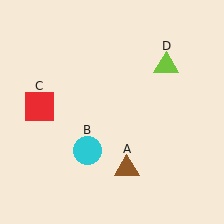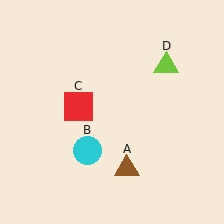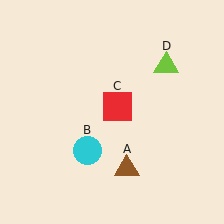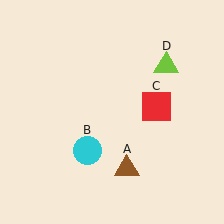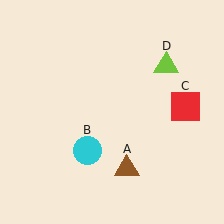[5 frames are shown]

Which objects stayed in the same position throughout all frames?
Brown triangle (object A) and cyan circle (object B) and lime triangle (object D) remained stationary.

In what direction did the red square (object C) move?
The red square (object C) moved right.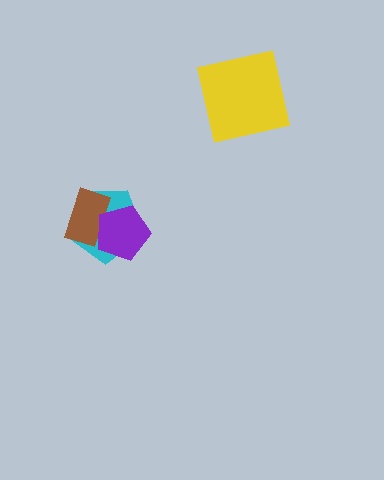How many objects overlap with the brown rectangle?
2 objects overlap with the brown rectangle.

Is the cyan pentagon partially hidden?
Yes, it is partially covered by another shape.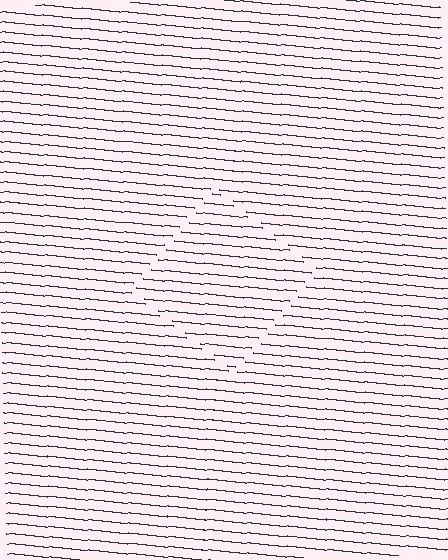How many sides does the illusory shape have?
4 sides — the line-ends trace a square.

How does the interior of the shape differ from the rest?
The interior of the shape contains the same grating, shifted by half a period — the contour is defined by the phase discontinuity where line-ends from the inner and outer gratings abut.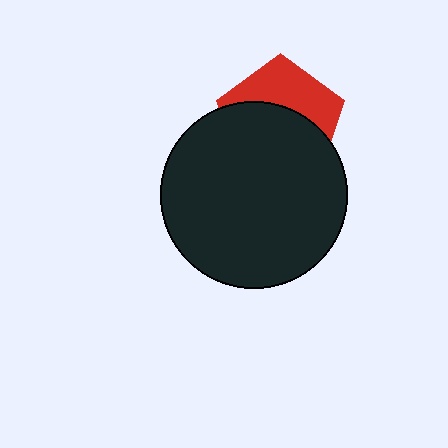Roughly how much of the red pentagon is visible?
A small part of it is visible (roughly 41%).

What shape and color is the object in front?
The object in front is a black circle.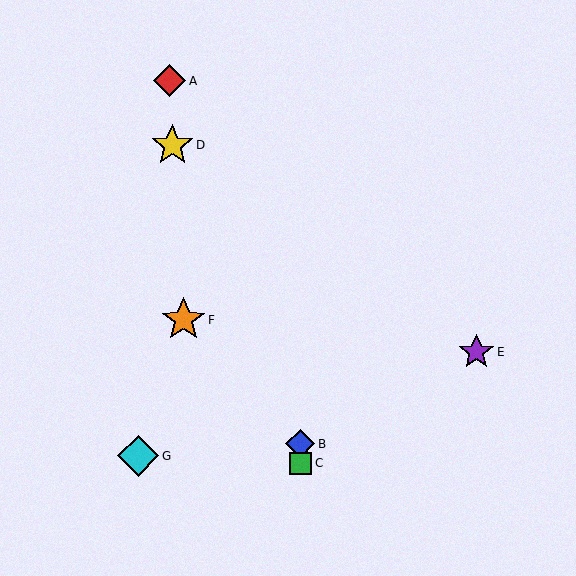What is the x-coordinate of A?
Object A is at x≈170.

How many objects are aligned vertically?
2 objects (B, C) are aligned vertically.